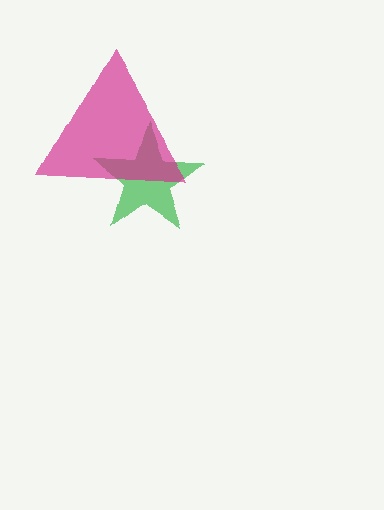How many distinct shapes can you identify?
There are 2 distinct shapes: a green star, a magenta triangle.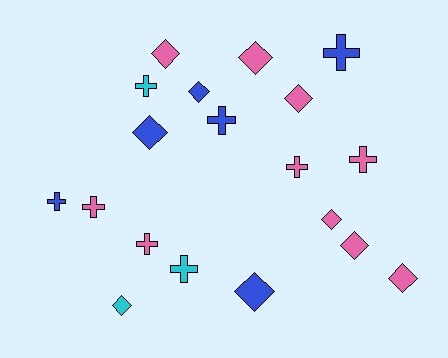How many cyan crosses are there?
There are 2 cyan crosses.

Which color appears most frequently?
Pink, with 10 objects.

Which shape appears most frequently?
Diamond, with 10 objects.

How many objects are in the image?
There are 19 objects.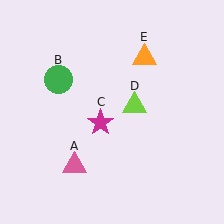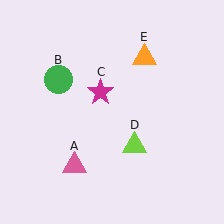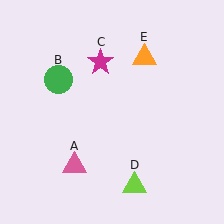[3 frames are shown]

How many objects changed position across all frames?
2 objects changed position: magenta star (object C), lime triangle (object D).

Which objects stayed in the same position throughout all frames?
Pink triangle (object A) and green circle (object B) and orange triangle (object E) remained stationary.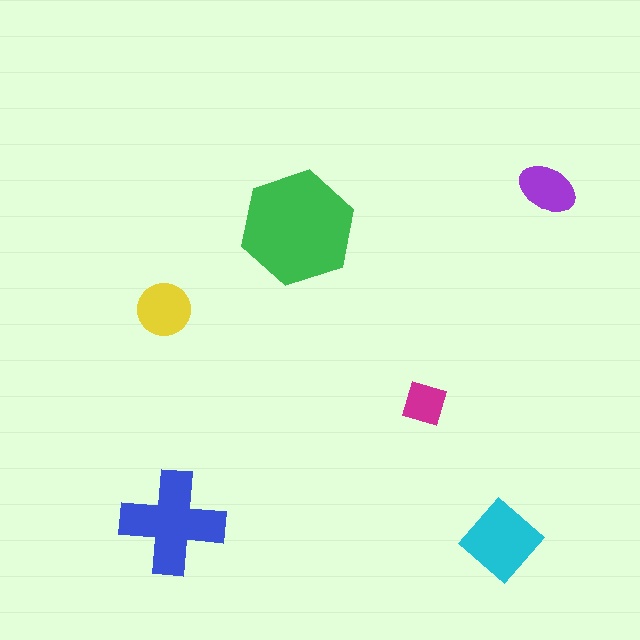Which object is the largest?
The green hexagon.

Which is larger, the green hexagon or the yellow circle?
The green hexagon.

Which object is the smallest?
The magenta diamond.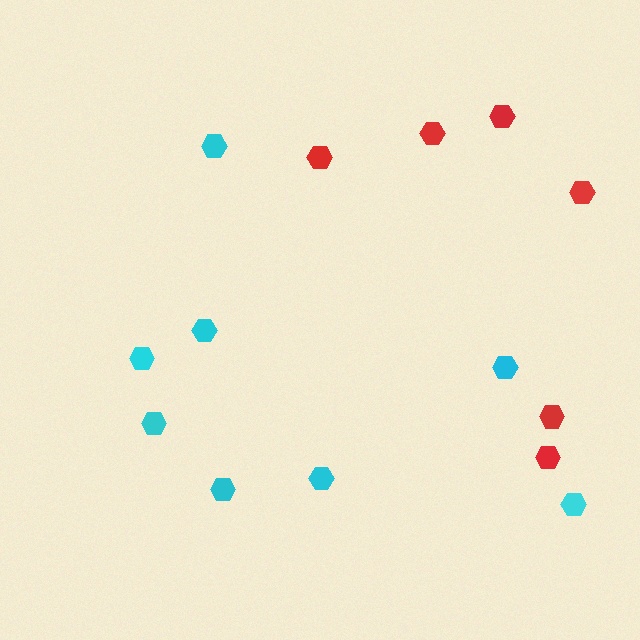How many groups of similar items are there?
There are 2 groups: one group of cyan hexagons (8) and one group of red hexagons (6).